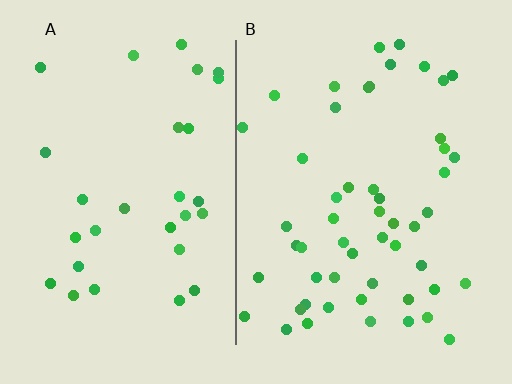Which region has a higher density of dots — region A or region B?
B (the right).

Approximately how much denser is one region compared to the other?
Approximately 1.7× — region B over region A.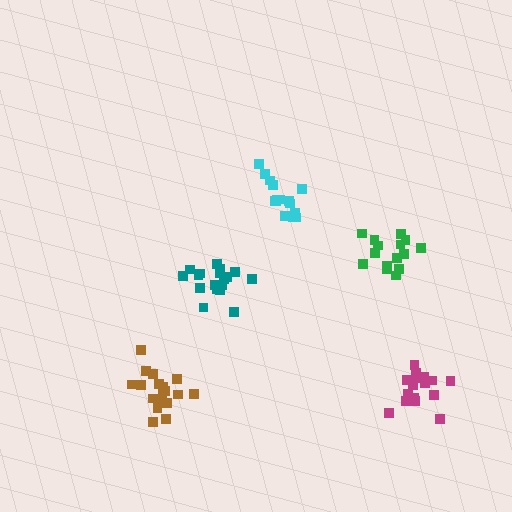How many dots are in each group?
Group 1: 15 dots, Group 2: 15 dots, Group 3: 19 dots, Group 4: 18 dots, Group 5: 17 dots (84 total).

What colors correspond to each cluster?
The clusters are colored: cyan, green, brown, teal, magenta.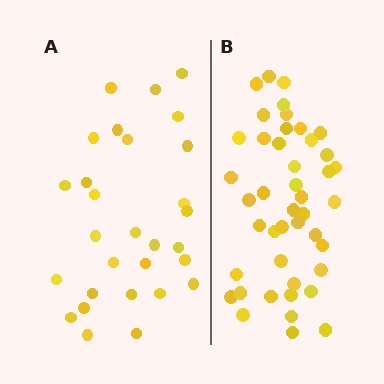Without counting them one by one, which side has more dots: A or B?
Region B (the right region) has more dots.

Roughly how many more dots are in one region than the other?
Region B has approximately 15 more dots than region A.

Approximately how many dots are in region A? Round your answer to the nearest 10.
About 30 dots. (The exact count is 29, which rounds to 30.)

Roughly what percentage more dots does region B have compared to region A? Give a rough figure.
About 50% more.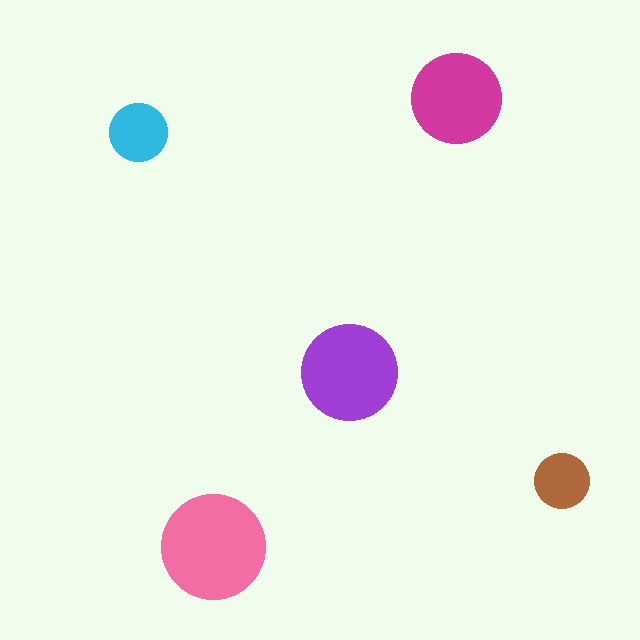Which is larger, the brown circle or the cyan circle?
The cyan one.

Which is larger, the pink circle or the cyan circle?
The pink one.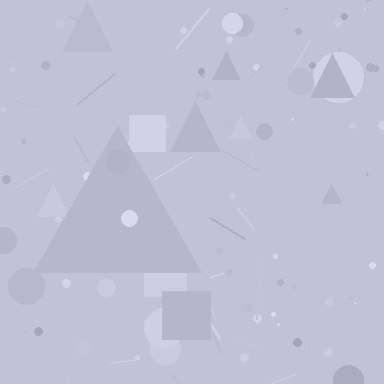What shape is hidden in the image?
A triangle is hidden in the image.